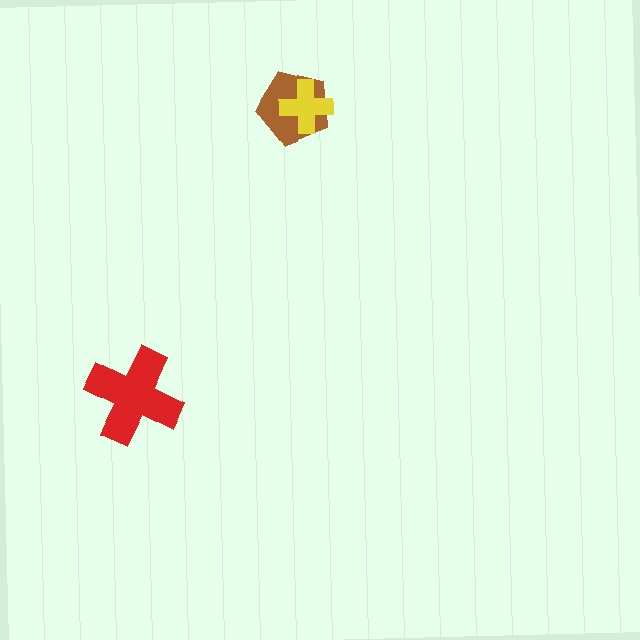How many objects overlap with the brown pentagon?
1 object overlaps with the brown pentagon.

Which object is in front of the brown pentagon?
The yellow cross is in front of the brown pentagon.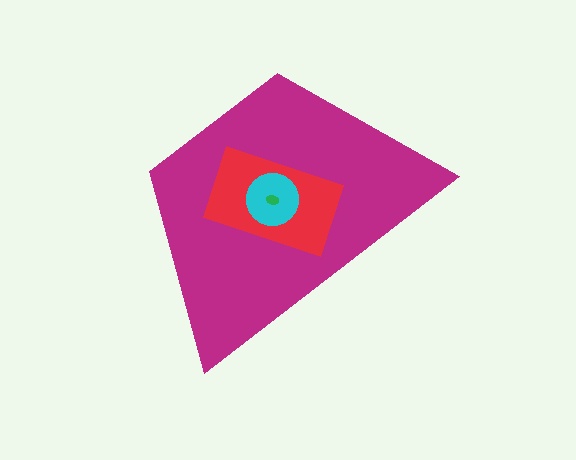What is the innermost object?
The green ellipse.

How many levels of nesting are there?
4.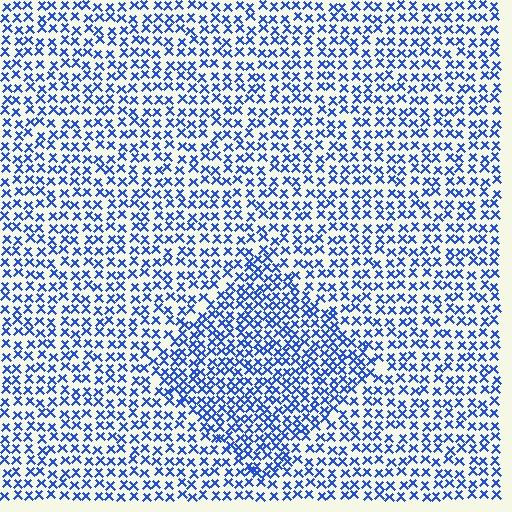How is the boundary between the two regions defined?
The boundary is defined by a change in element density (approximately 1.5x ratio). All elements are the same color, size, and shape.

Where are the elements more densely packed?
The elements are more densely packed inside the diamond boundary.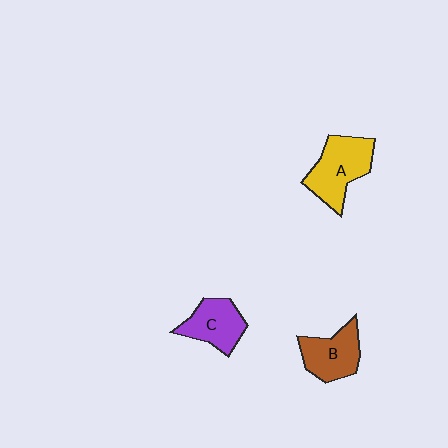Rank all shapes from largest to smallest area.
From largest to smallest: A (yellow), B (brown), C (purple).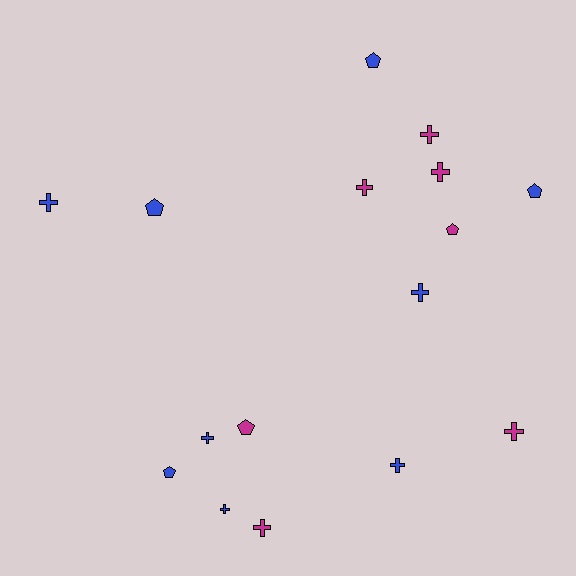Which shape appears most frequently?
Cross, with 10 objects.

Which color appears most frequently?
Blue, with 9 objects.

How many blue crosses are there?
There are 5 blue crosses.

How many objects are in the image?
There are 16 objects.